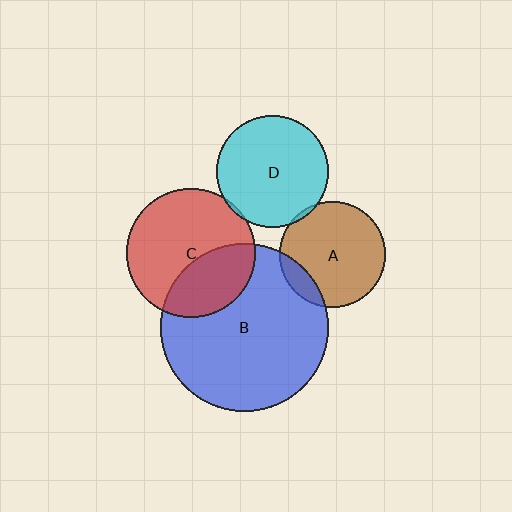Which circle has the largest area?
Circle B (blue).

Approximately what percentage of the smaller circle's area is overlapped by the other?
Approximately 15%.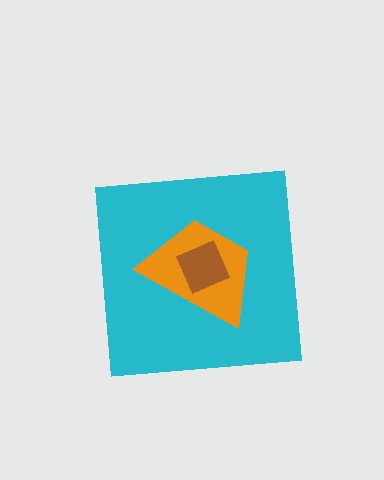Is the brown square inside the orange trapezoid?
Yes.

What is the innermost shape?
The brown square.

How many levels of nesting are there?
3.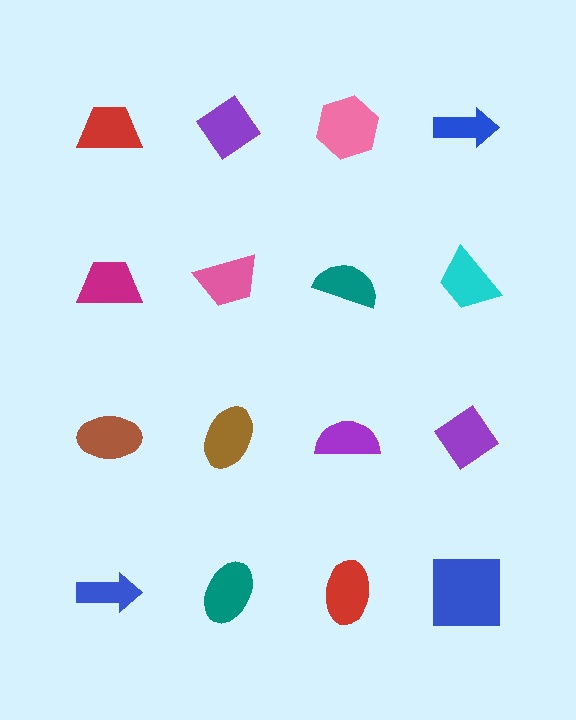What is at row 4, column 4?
A blue square.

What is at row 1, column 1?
A red trapezoid.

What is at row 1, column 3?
A pink hexagon.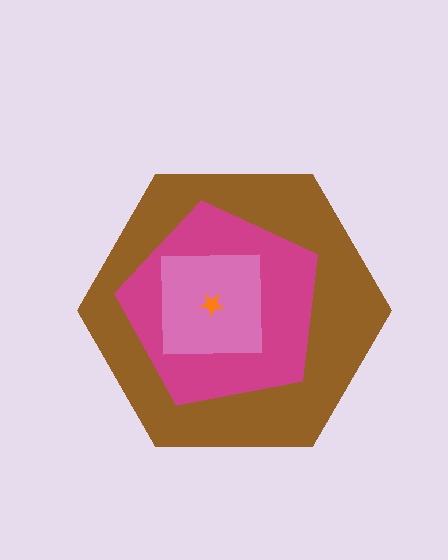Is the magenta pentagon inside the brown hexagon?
Yes.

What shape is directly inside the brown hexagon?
The magenta pentagon.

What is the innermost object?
The orange star.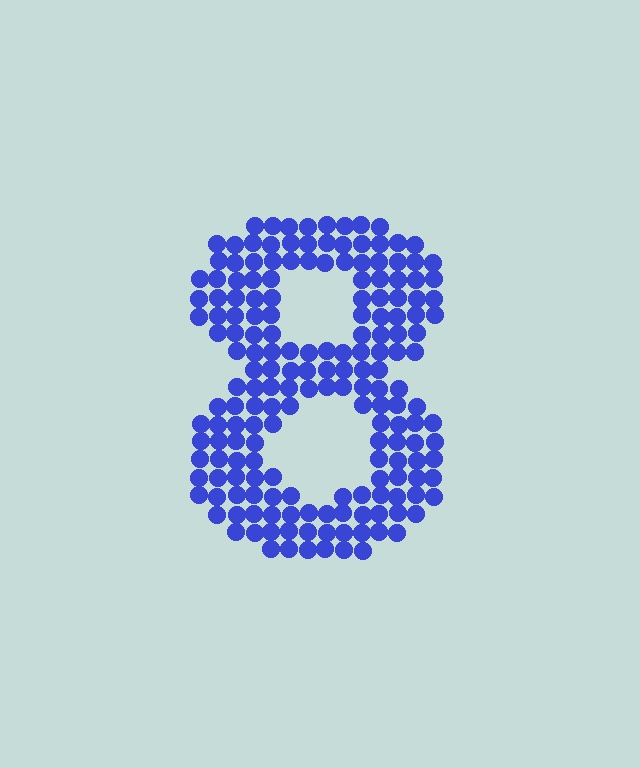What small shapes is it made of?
It is made of small circles.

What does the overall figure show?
The overall figure shows the digit 8.